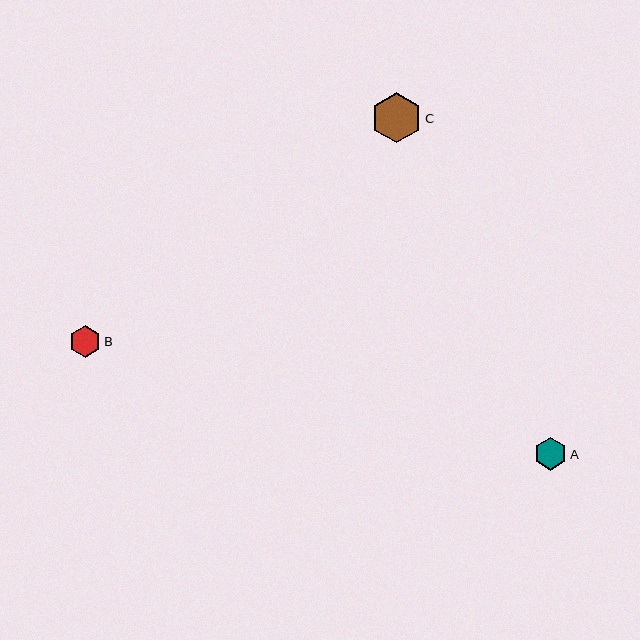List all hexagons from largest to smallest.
From largest to smallest: C, A, B.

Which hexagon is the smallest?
Hexagon B is the smallest with a size of approximately 32 pixels.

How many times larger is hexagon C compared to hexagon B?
Hexagon C is approximately 1.6 times the size of hexagon B.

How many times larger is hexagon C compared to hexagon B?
Hexagon C is approximately 1.6 times the size of hexagon B.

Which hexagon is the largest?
Hexagon C is the largest with a size of approximately 50 pixels.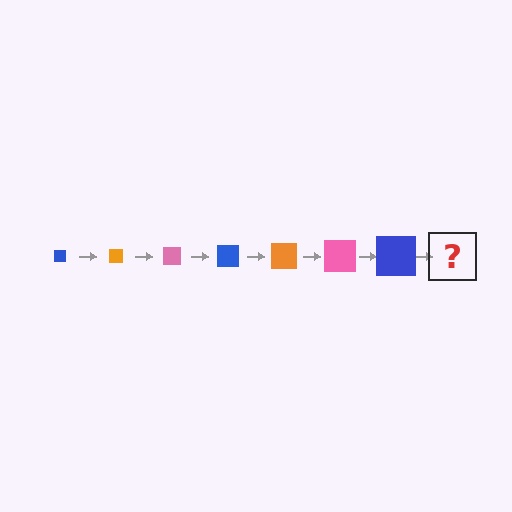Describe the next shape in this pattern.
It should be an orange square, larger than the previous one.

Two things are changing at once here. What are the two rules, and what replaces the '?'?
The two rules are that the square grows larger each step and the color cycles through blue, orange, and pink. The '?' should be an orange square, larger than the previous one.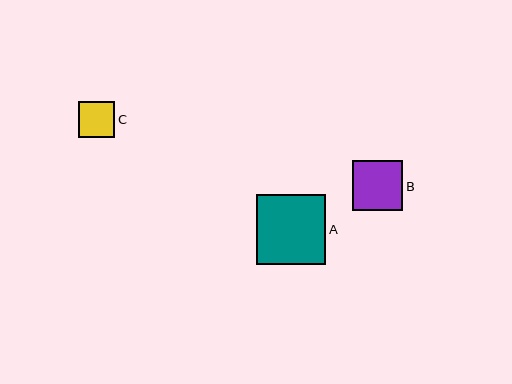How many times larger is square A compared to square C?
Square A is approximately 1.9 times the size of square C.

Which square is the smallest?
Square C is the smallest with a size of approximately 36 pixels.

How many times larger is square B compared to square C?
Square B is approximately 1.4 times the size of square C.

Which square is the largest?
Square A is the largest with a size of approximately 70 pixels.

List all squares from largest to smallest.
From largest to smallest: A, B, C.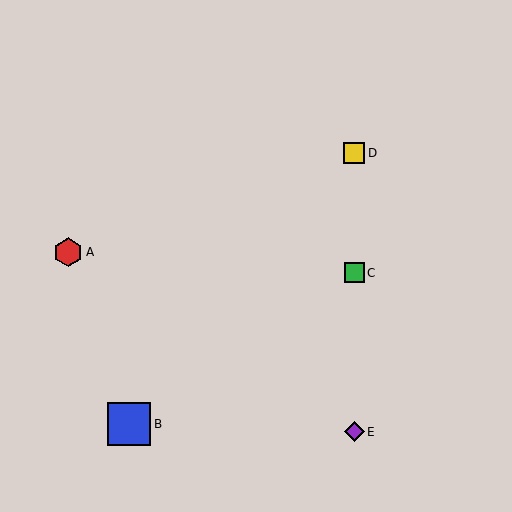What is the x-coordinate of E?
Object E is at x≈354.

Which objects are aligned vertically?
Objects C, D, E are aligned vertically.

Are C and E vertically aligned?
Yes, both are at x≈354.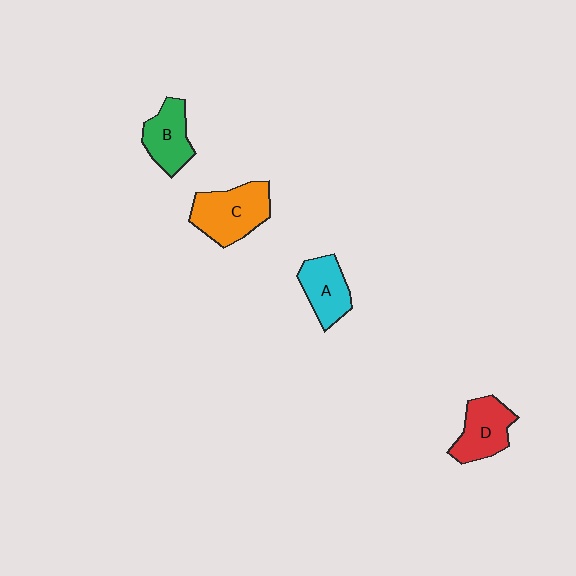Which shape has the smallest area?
Shape A (cyan).